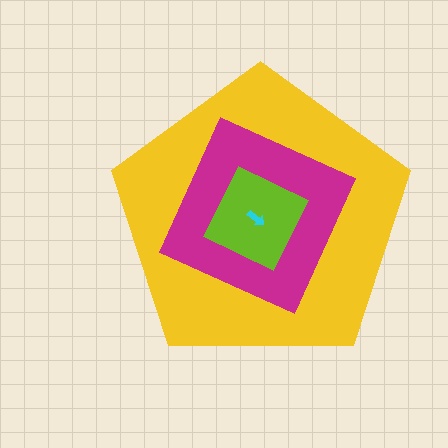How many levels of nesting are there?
4.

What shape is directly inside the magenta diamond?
The lime square.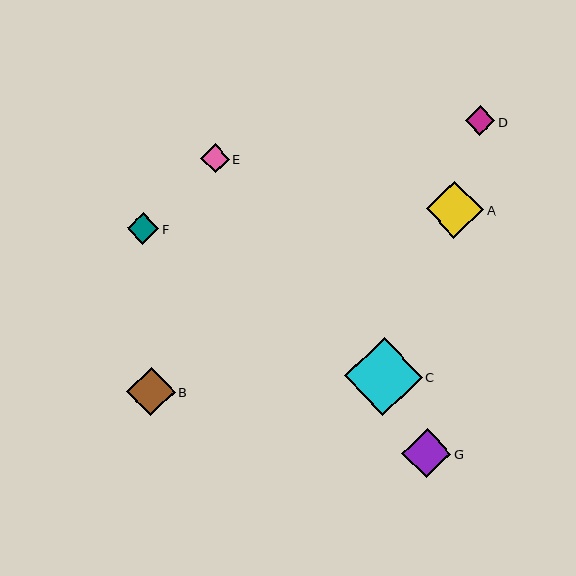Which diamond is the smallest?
Diamond E is the smallest with a size of approximately 29 pixels.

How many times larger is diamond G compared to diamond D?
Diamond G is approximately 1.6 times the size of diamond D.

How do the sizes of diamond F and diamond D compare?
Diamond F and diamond D are approximately the same size.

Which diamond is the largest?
Diamond C is the largest with a size of approximately 78 pixels.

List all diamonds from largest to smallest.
From largest to smallest: C, A, G, B, F, D, E.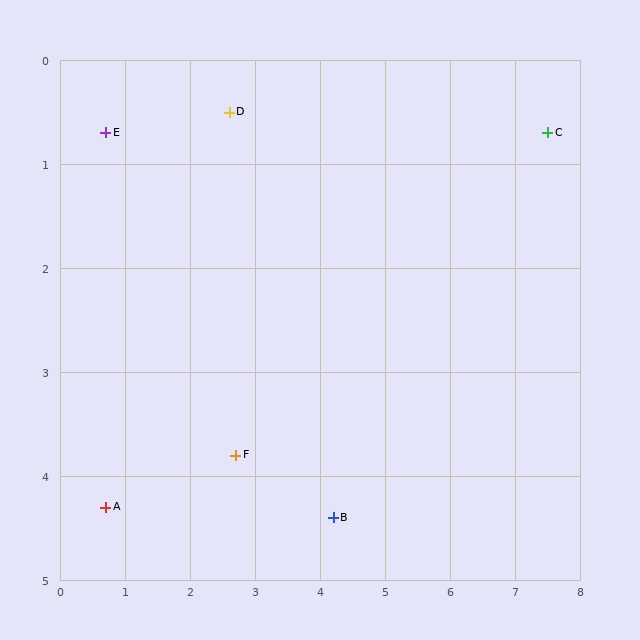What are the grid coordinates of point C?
Point C is at approximately (7.5, 0.7).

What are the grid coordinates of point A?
Point A is at approximately (0.7, 4.3).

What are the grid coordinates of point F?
Point F is at approximately (2.7, 3.8).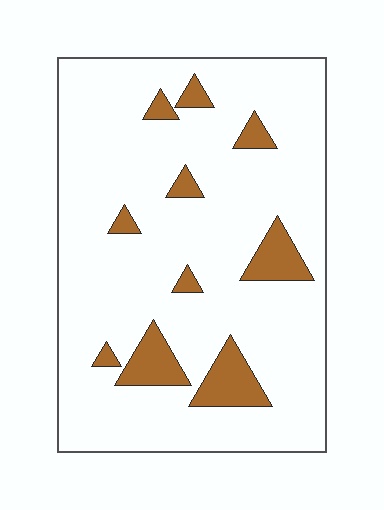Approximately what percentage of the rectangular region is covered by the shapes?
Approximately 10%.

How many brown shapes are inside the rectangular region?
10.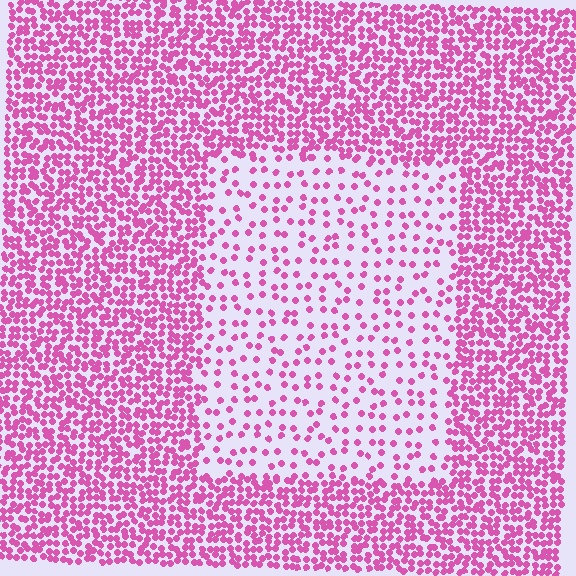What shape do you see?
I see a rectangle.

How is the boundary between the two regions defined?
The boundary is defined by a change in element density (approximately 2.8x ratio). All elements are the same color, size, and shape.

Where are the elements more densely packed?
The elements are more densely packed outside the rectangle boundary.